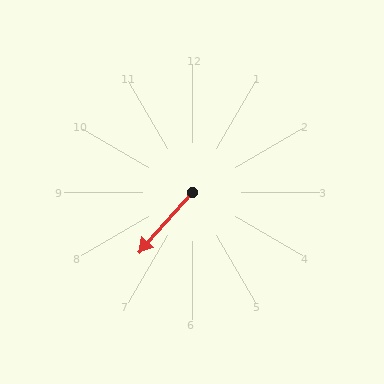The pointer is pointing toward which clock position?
Roughly 7 o'clock.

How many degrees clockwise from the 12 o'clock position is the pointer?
Approximately 222 degrees.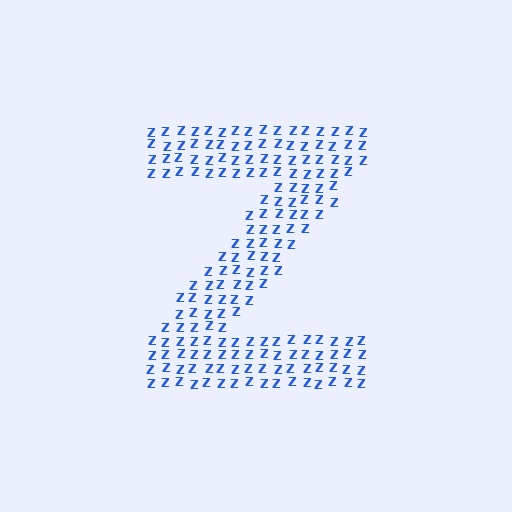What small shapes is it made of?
It is made of small letter Z's.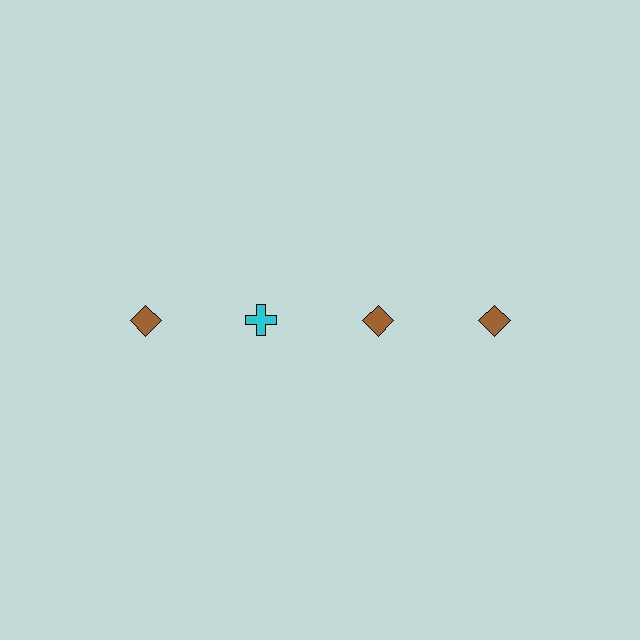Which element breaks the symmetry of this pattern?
The cyan cross in the top row, second from left column breaks the symmetry. All other shapes are brown diamonds.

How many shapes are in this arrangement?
There are 4 shapes arranged in a grid pattern.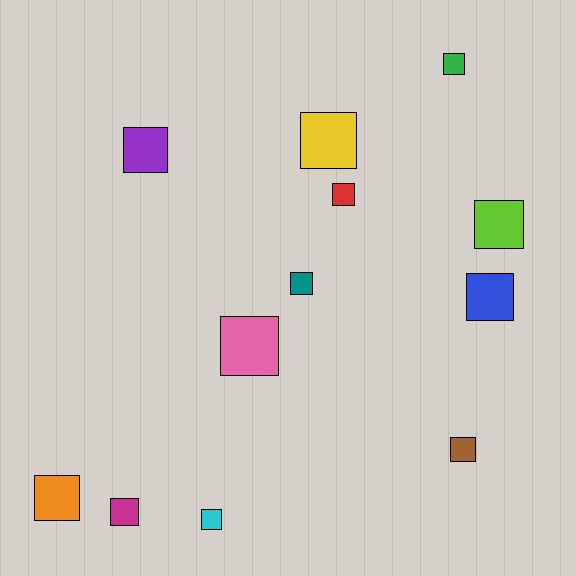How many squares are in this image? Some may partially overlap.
There are 12 squares.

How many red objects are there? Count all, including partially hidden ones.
There is 1 red object.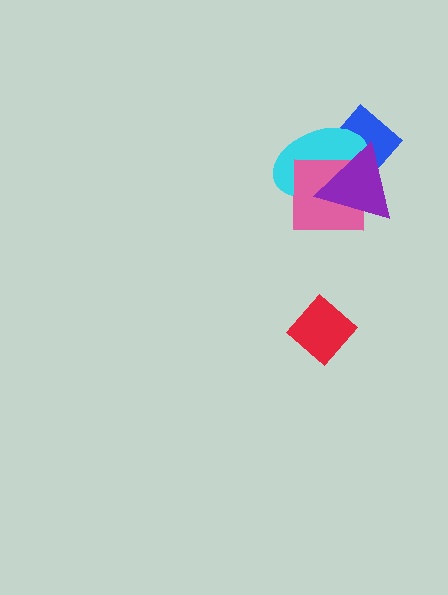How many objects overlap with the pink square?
2 objects overlap with the pink square.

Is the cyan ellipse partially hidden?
Yes, it is partially covered by another shape.